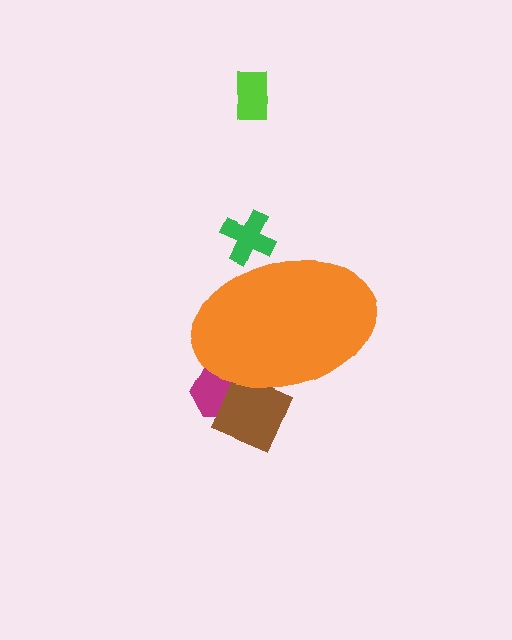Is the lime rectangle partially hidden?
No, the lime rectangle is fully visible.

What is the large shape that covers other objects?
An orange ellipse.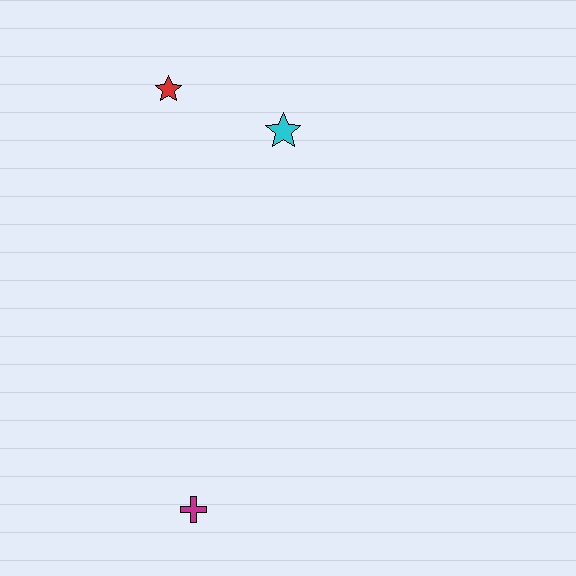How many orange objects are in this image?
There are no orange objects.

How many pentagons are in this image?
There are no pentagons.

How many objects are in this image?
There are 3 objects.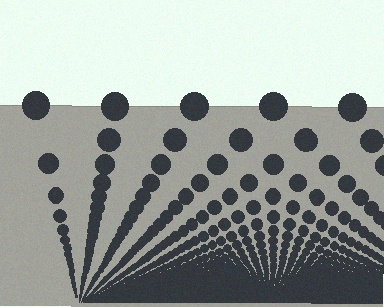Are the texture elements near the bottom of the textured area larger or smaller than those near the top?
Smaller. The gradient is inverted — elements near the bottom are smaller and denser.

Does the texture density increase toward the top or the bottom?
Density increases toward the bottom.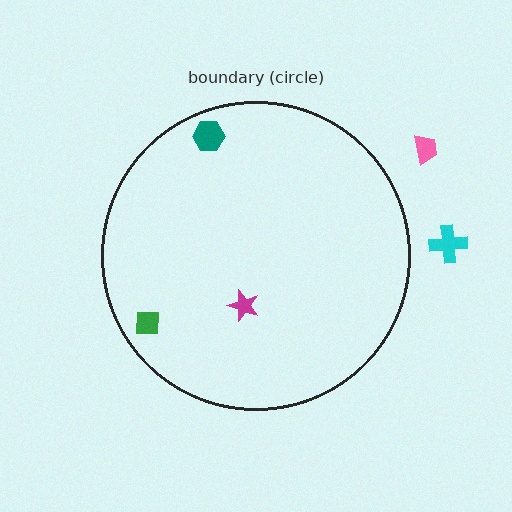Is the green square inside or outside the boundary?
Inside.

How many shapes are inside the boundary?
3 inside, 2 outside.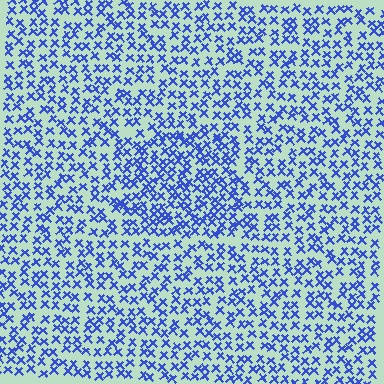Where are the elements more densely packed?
The elements are more densely packed inside the rectangle boundary.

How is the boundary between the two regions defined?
The boundary is defined by a change in element density (approximately 1.6x ratio). All elements are the same color, size, and shape.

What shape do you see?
I see a rectangle.